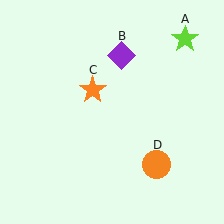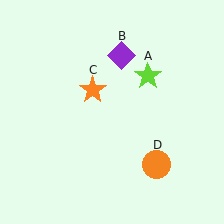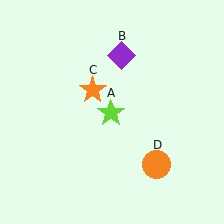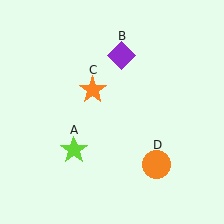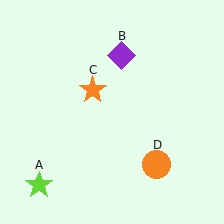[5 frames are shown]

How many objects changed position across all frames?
1 object changed position: lime star (object A).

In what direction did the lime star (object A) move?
The lime star (object A) moved down and to the left.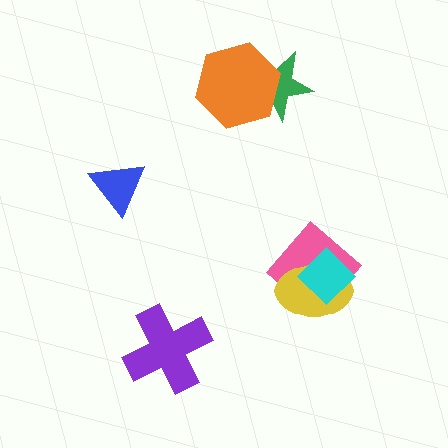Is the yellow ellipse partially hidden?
Yes, it is partially covered by another shape.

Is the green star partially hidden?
Yes, it is partially covered by another shape.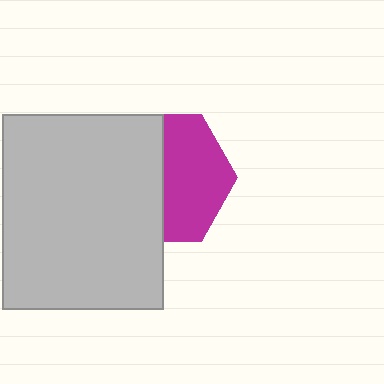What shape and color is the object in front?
The object in front is a light gray rectangle.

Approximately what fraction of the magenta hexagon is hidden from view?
Roughly 49% of the magenta hexagon is hidden behind the light gray rectangle.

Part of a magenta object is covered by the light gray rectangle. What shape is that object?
It is a hexagon.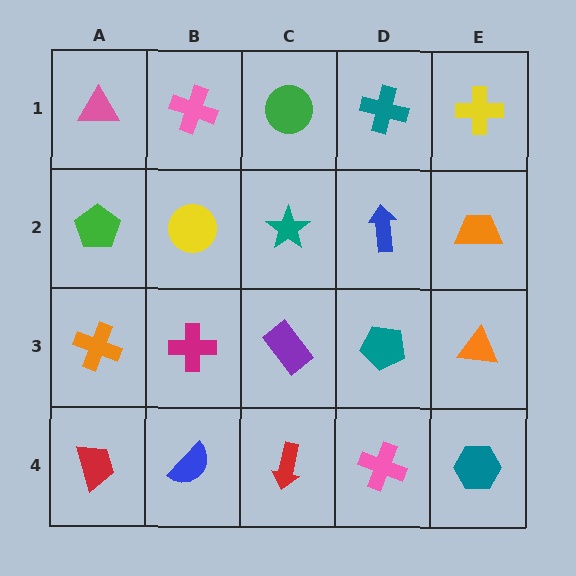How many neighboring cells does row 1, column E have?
2.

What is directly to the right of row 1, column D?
A yellow cross.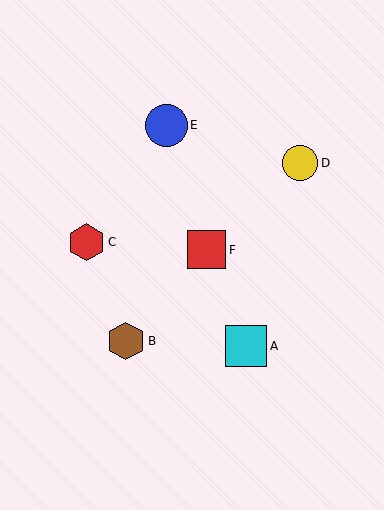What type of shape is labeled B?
Shape B is a brown hexagon.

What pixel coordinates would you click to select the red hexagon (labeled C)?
Click at (86, 242) to select the red hexagon C.